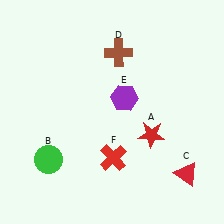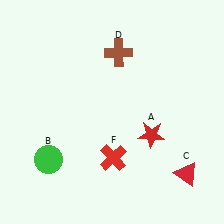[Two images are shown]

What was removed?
The purple hexagon (E) was removed in Image 2.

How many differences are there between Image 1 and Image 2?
There is 1 difference between the two images.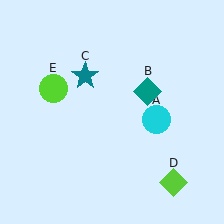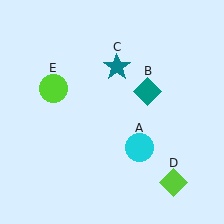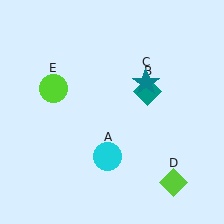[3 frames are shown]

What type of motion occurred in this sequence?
The cyan circle (object A), teal star (object C) rotated clockwise around the center of the scene.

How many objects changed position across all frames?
2 objects changed position: cyan circle (object A), teal star (object C).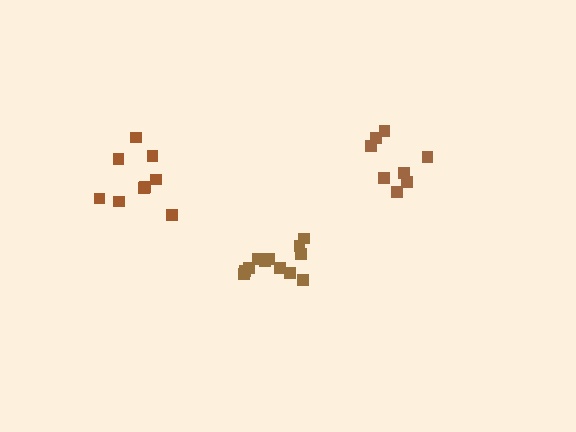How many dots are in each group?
Group 1: 12 dots, Group 2: 9 dots, Group 3: 8 dots (29 total).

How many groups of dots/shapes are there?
There are 3 groups.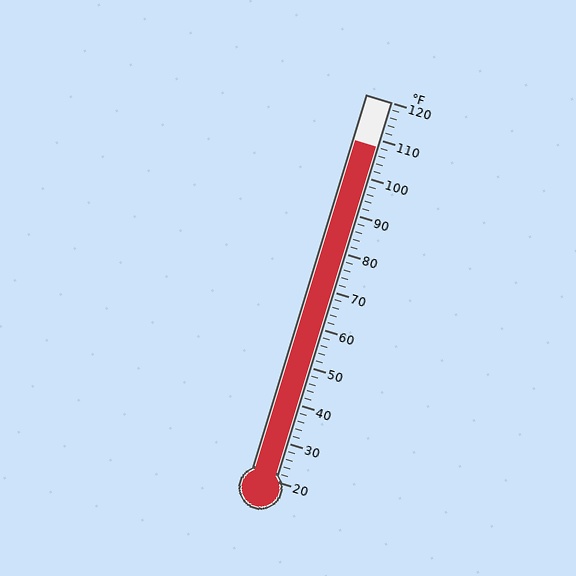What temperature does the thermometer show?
The thermometer shows approximately 108°F.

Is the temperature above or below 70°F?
The temperature is above 70°F.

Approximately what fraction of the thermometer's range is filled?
The thermometer is filled to approximately 90% of its range.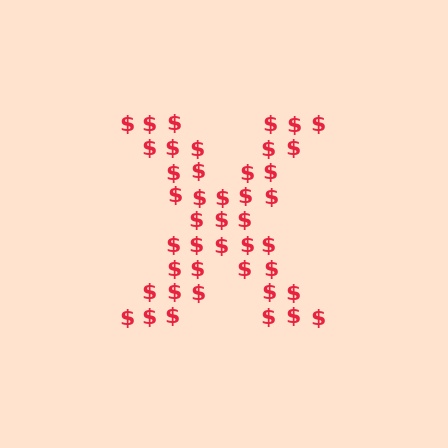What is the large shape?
The large shape is the letter X.